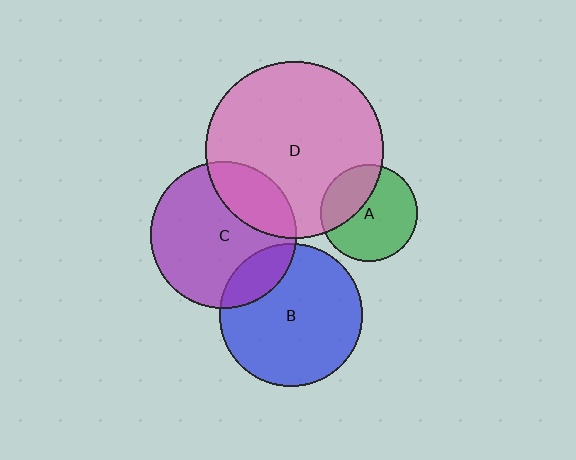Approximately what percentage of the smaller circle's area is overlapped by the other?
Approximately 35%.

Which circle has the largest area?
Circle D (pink).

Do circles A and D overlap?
Yes.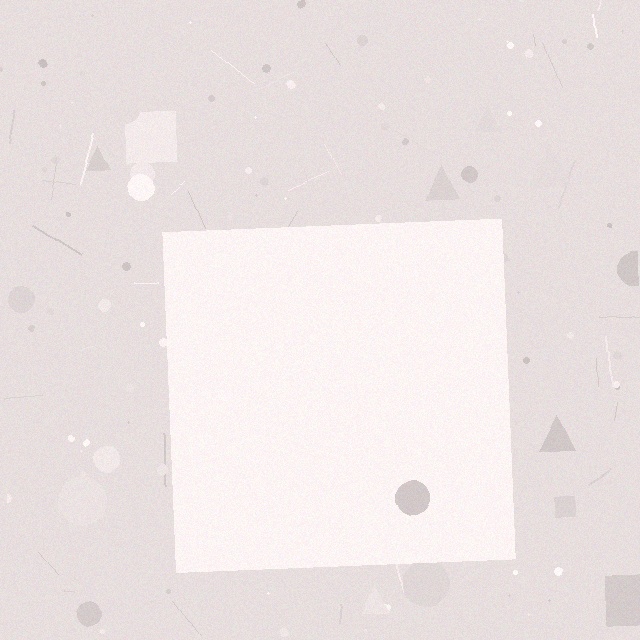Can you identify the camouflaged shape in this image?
The camouflaged shape is a square.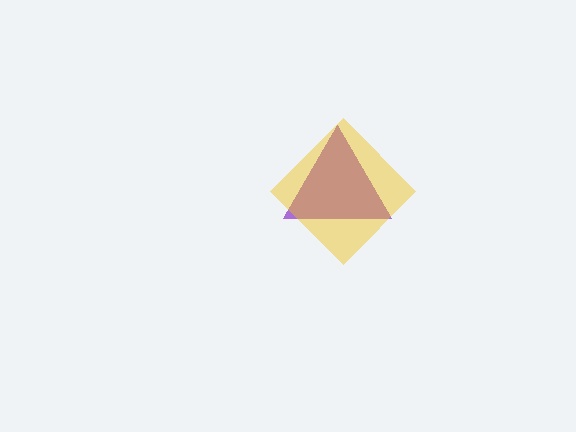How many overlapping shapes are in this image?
There are 2 overlapping shapes in the image.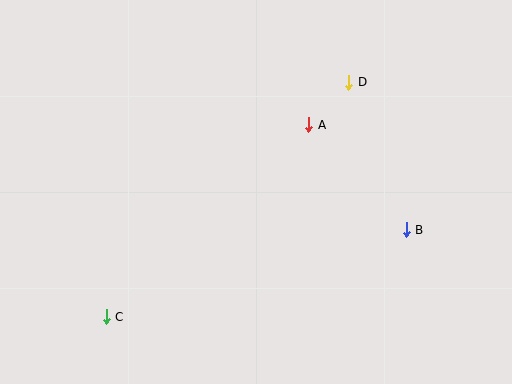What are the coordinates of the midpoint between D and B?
The midpoint between D and B is at (377, 156).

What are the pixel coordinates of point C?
Point C is at (106, 317).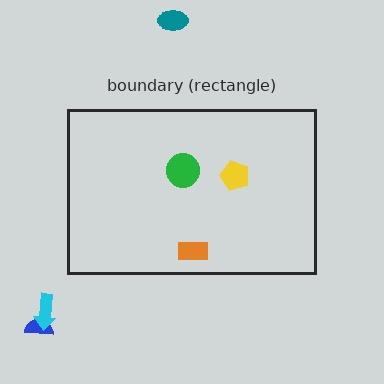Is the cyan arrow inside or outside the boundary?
Outside.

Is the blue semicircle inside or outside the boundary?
Outside.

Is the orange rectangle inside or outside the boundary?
Inside.